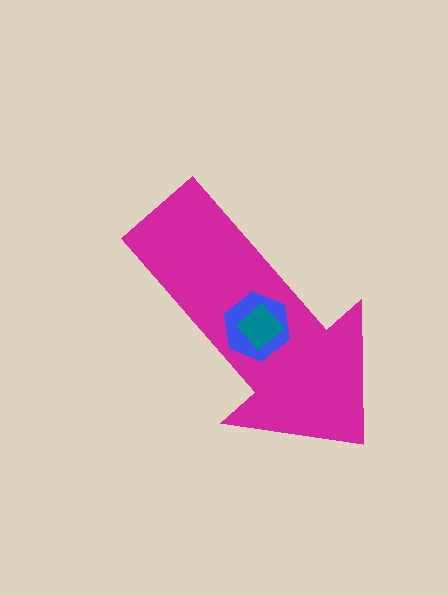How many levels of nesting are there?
3.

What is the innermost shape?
The teal diamond.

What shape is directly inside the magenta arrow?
The blue hexagon.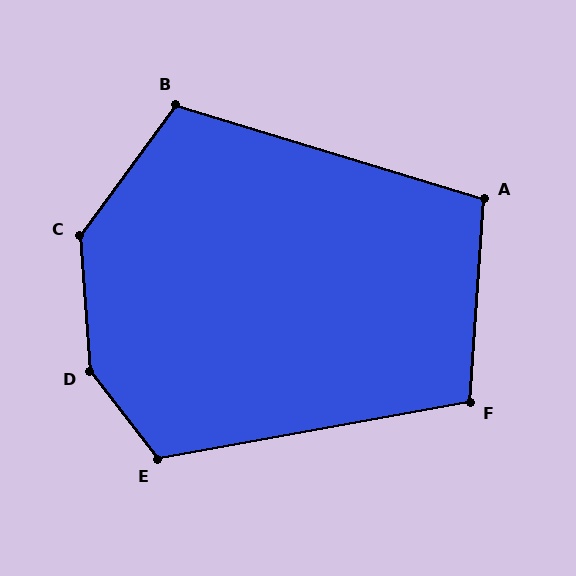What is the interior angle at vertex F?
Approximately 104 degrees (obtuse).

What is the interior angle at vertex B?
Approximately 109 degrees (obtuse).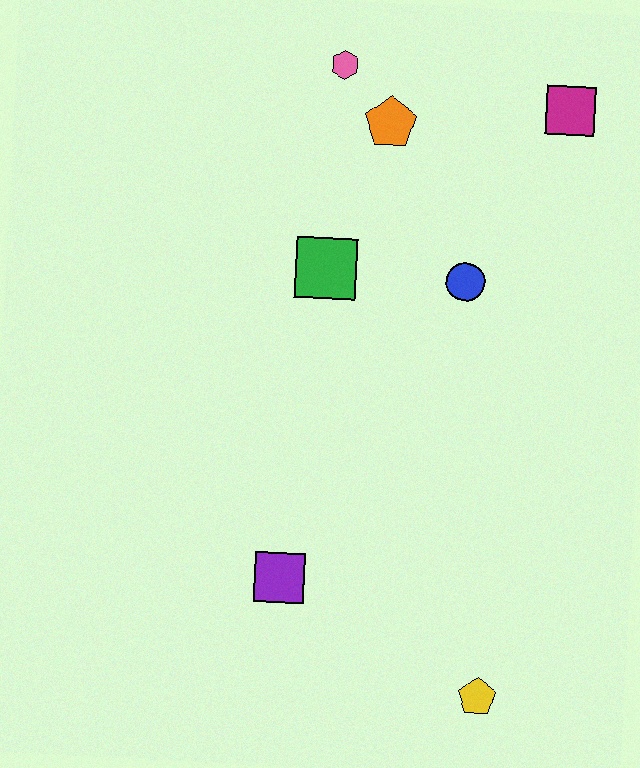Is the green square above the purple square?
Yes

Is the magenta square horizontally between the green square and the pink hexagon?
No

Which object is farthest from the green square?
The yellow pentagon is farthest from the green square.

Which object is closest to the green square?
The blue circle is closest to the green square.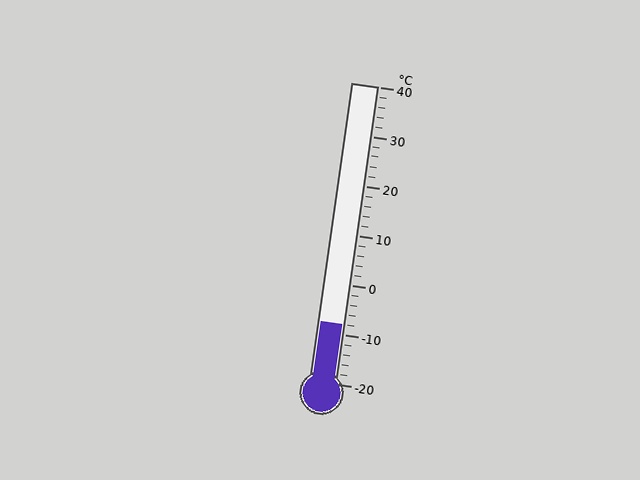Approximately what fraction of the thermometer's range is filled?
The thermometer is filled to approximately 20% of its range.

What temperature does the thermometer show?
The thermometer shows approximately -8°C.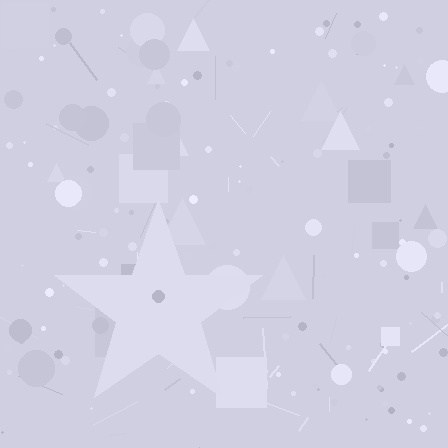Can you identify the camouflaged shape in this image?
The camouflaged shape is a star.